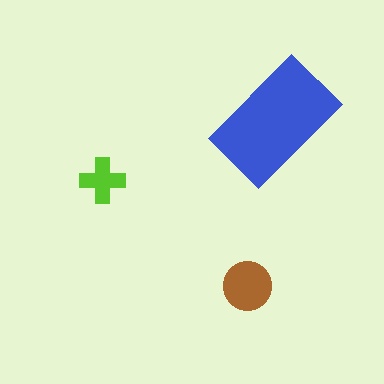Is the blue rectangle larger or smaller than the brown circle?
Larger.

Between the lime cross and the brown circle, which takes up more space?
The brown circle.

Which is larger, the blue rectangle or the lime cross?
The blue rectangle.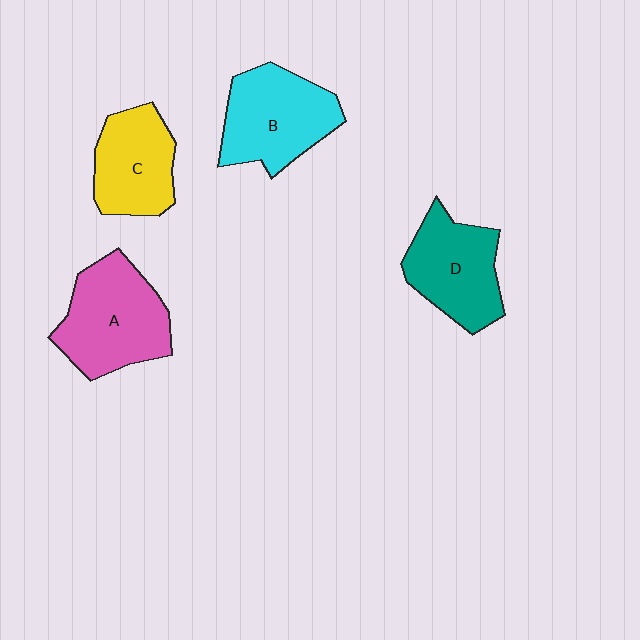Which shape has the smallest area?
Shape C (yellow).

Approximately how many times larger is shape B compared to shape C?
Approximately 1.2 times.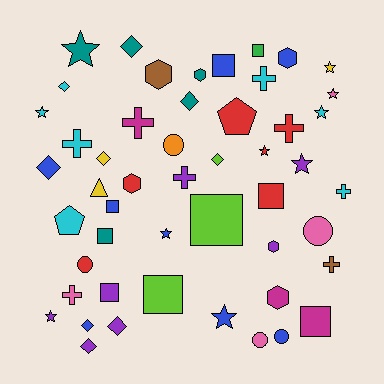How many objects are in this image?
There are 50 objects.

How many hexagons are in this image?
There are 6 hexagons.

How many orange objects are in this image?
There is 1 orange object.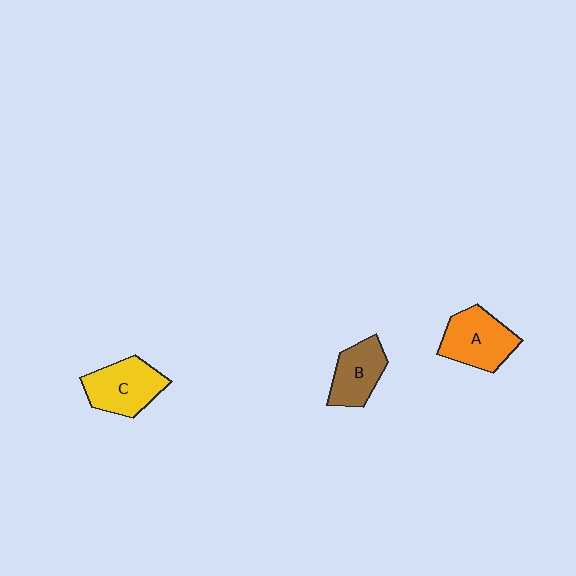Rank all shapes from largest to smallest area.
From largest to smallest: A (orange), C (yellow), B (brown).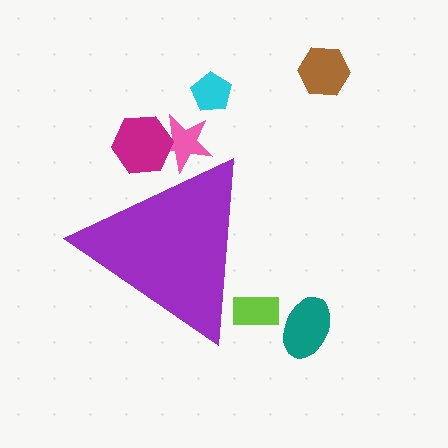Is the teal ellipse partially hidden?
No, the teal ellipse is fully visible.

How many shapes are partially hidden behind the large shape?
3 shapes are partially hidden.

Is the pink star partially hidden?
Yes, the pink star is partially hidden behind the purple triangle.